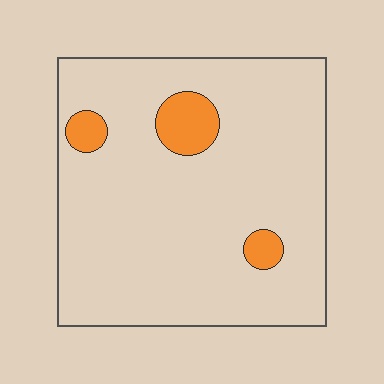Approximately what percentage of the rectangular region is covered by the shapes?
Approximately 10%.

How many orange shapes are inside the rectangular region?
3.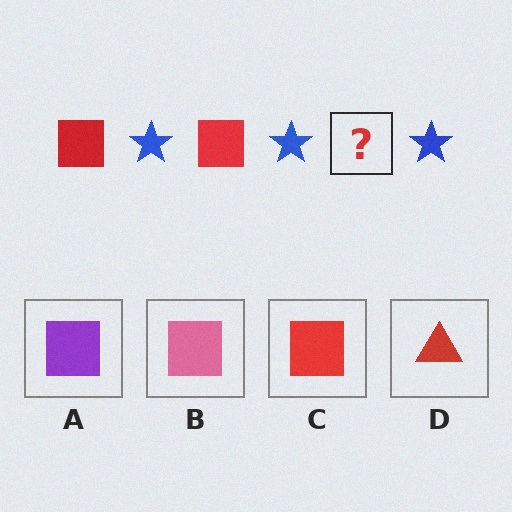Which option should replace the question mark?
Option C.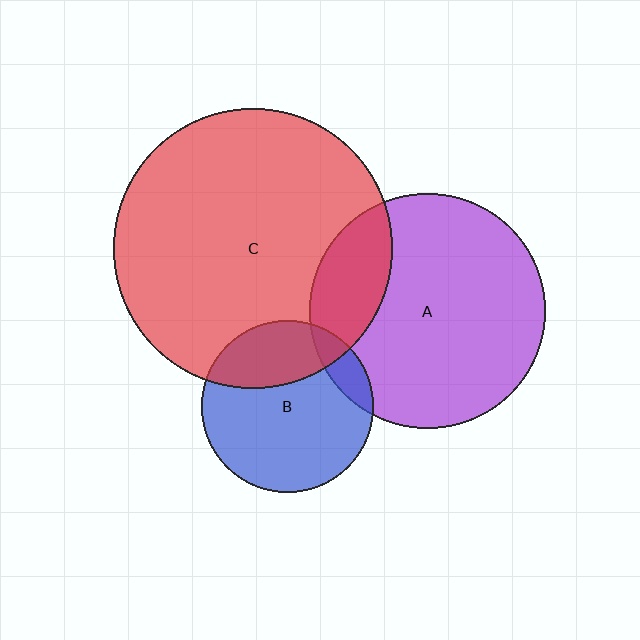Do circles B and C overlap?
Yes.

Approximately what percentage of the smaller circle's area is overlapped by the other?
Approximately 30%.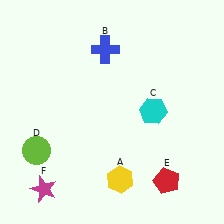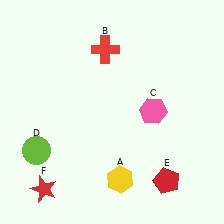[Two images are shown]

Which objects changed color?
B changed from blue to red. C changed from cyan to pink. F changed from magenta to red.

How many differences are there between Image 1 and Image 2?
There are 3 differences between the two images.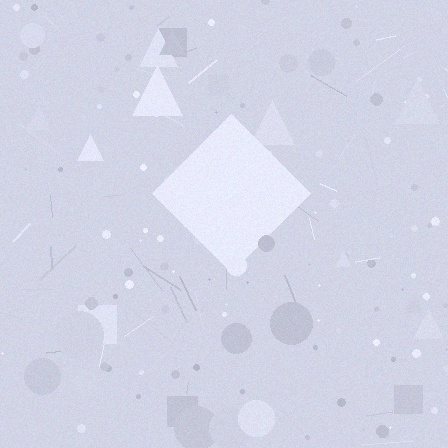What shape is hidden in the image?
A diamond is hidden in the image.